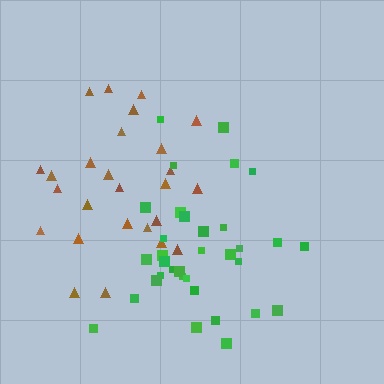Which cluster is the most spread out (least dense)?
Green.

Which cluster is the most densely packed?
Brown.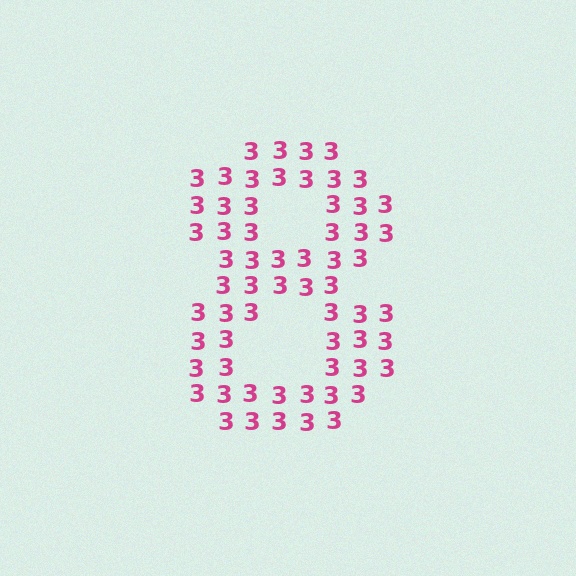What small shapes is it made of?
It is made of small digit 3's.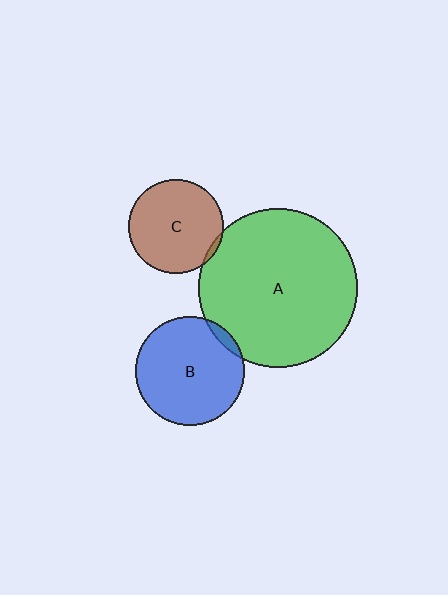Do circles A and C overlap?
Yes.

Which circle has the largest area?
Circle A (green).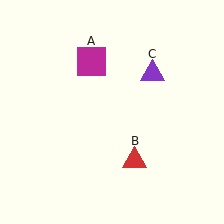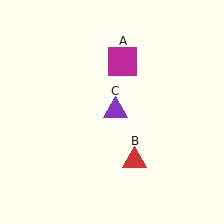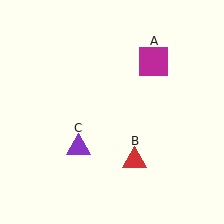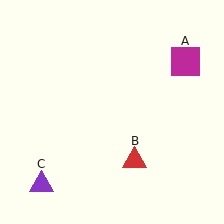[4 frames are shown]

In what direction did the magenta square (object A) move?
The magenta square (object A) moved right.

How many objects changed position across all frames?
2 objects changed position: magenta square (object A), purple triangle (object C).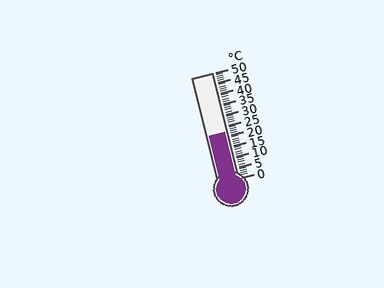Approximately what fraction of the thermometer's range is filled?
The thermometer is filled to approximately 45% of its range.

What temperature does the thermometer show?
The thermometer shows approximately 22°C.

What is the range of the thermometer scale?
The thermometer scale ranges from 0°C to 50°C.